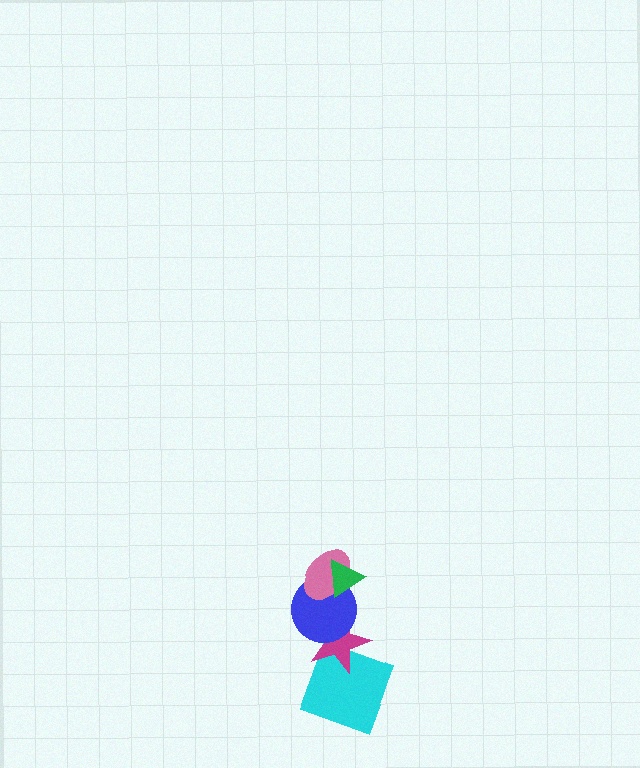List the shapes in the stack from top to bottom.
From top to bottom: the green triangle, the pink ellipse, the blue circle, the magenta star, the cyan square.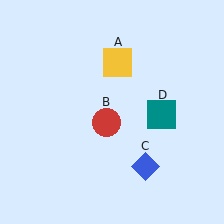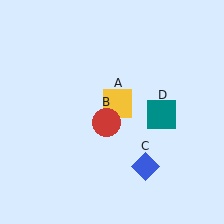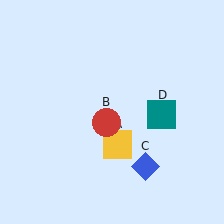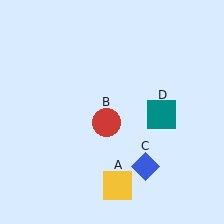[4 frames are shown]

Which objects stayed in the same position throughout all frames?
Red circle (object B) and blue diamond (object C) and teal square (object D) remained stationary.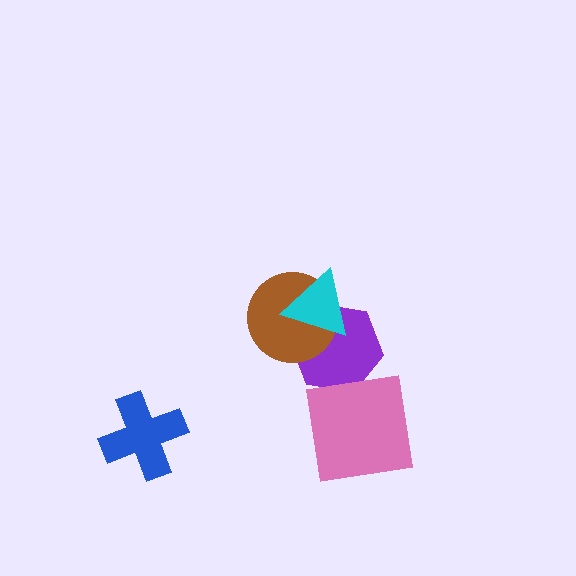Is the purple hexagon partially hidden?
Yes, it is partially covered by another shape.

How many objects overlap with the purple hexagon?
3 objects overlap with the purple hexagon.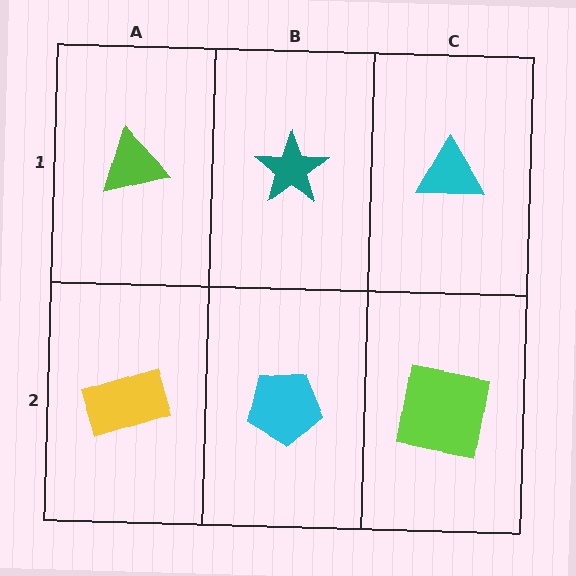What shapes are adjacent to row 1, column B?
A cyan pentagon (row 2, column B), a lime triangle (row 1, column A), a cyan triangle (row 1, column C).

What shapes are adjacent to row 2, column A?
A lime triangle (row 1, column A), a cyan pentagon (row 2, column B).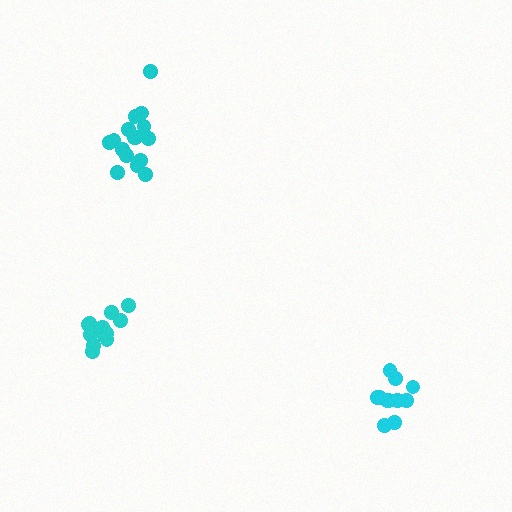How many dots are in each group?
Group 1: 13 dots, Group 2: 11 dots, Group 3: 16 dots (40 total).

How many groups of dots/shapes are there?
There are 3 groups.